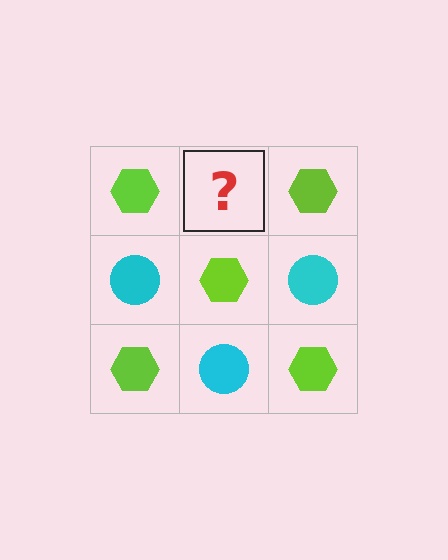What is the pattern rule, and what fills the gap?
The rule is that it alternates lime hexagon and cyan circle in a checkerboard pattern. The gap should be filled with a cyan circle.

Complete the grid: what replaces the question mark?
The question mark should be replaced with a cyan circle.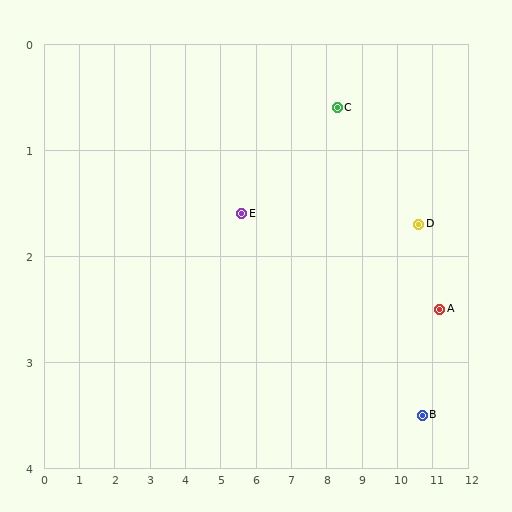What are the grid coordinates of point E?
Point E is at approximately (5.6, 1.6).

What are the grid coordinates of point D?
Point D is at approximately (10.6, 1.7).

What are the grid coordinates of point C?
Point C is at approximately (8.3, 0.6).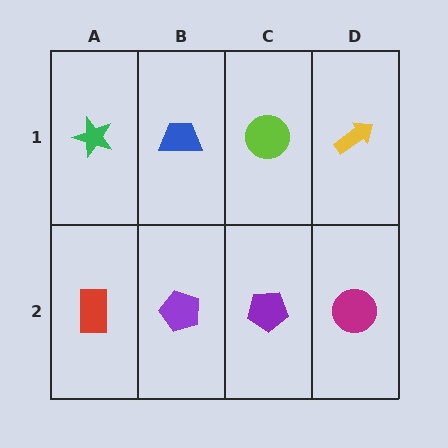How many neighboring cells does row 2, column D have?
2.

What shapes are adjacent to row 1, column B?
A purple pentagon (row 2, column B), a green star (row 1, column A), a lime circle (row 1, column C).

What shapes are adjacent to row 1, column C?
A purple pentagon (row 2, column C), a blue trapezoid (row 1, column B), a yellow arrow (row 1, column D).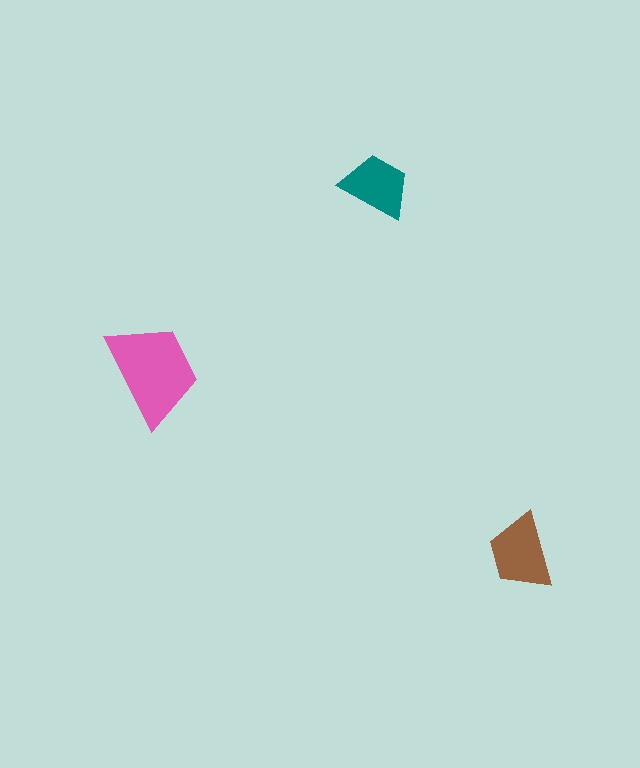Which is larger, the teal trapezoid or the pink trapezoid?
The pink one.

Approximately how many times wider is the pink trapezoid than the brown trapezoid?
About 1.5 times wider.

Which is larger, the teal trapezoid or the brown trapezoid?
The brown one.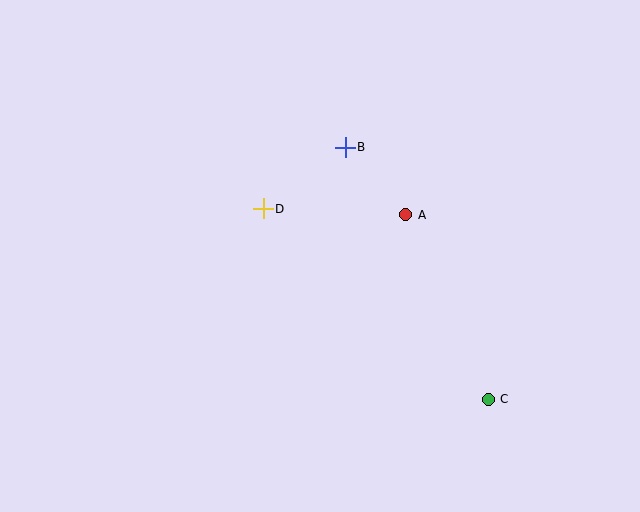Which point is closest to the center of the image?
Point D at (263, 209) is closest to the center.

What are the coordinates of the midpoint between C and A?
The midpoint between C and A is at (447, 307).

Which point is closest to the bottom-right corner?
Point C is closest to the bottom-right corner.